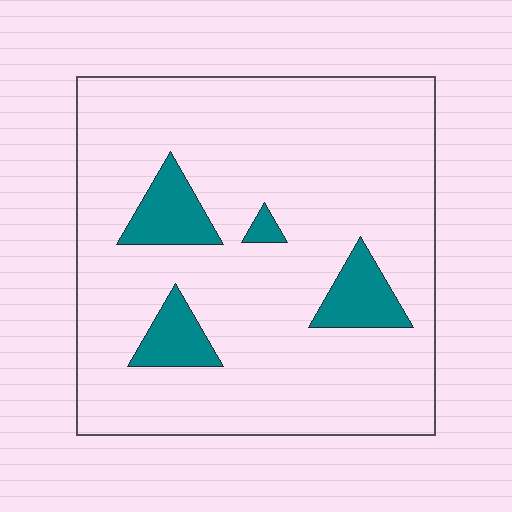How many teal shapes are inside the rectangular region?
4.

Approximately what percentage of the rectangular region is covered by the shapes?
Approximately 10%.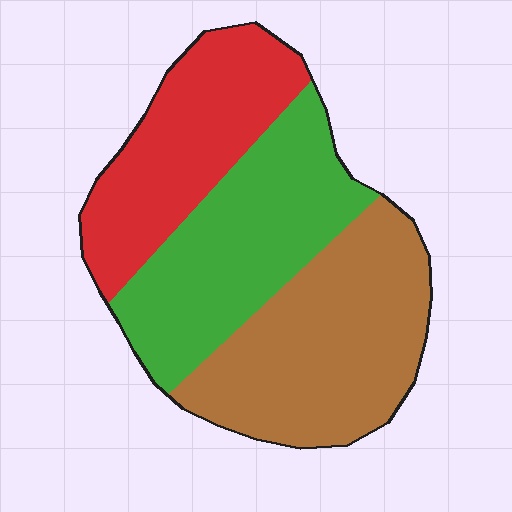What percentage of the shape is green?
Green covers roughly 35% of the shape.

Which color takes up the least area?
Red, at roughly 30%.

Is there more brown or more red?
Brown.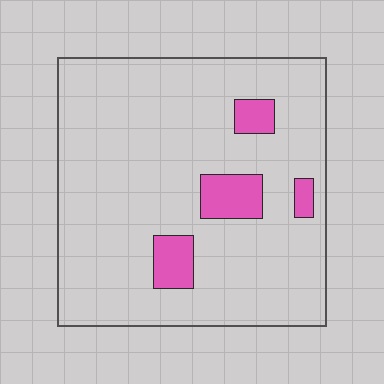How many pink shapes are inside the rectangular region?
4.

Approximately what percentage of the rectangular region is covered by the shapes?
Approximately 10%.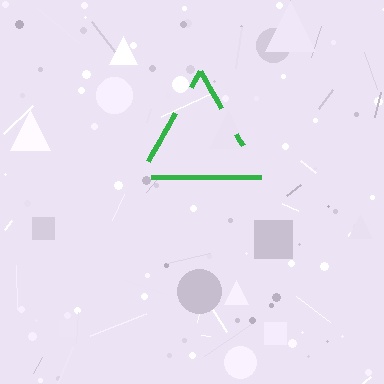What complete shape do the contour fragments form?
The contour fragments form a triangle.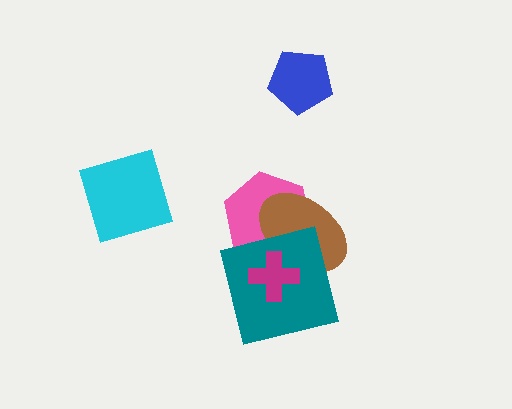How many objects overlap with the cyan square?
0 objects overlap with the cyan square.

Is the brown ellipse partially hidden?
Yes, it is partially covered by another shape.